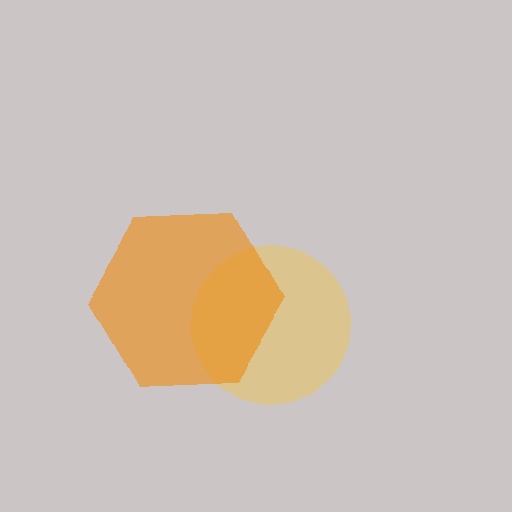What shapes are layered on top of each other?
The layered shapes are: a yellow circle, an orange hexagon.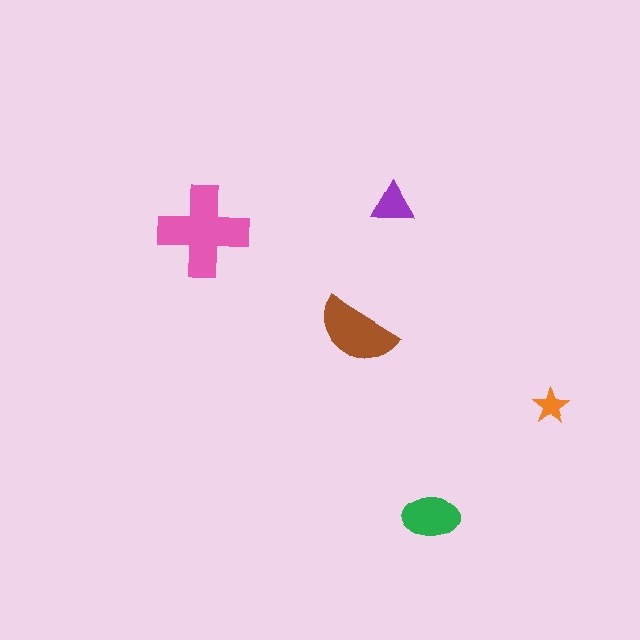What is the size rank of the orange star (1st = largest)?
5th.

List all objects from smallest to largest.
The orange star, the purple triangle, the green ellipse, the brown semicircle, the pink cross.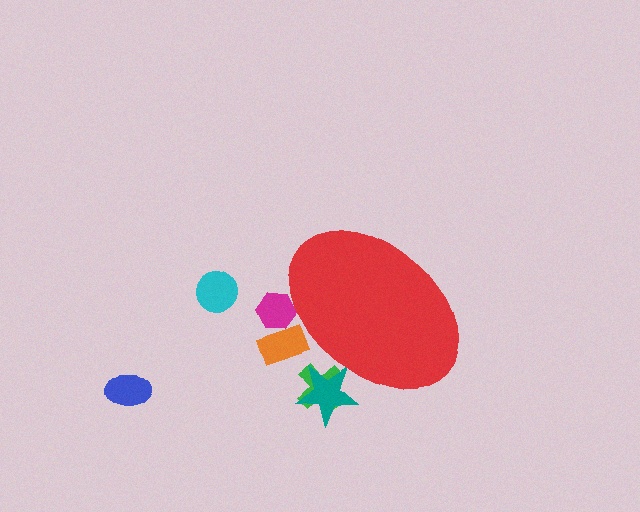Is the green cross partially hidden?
Yes, the green cross is partially hidden behind the red ellipse.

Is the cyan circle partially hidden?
No, the cyan circle is fully visible.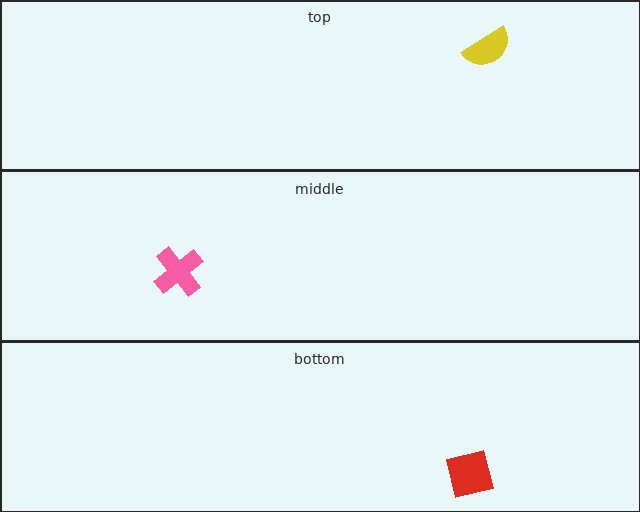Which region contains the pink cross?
The middle region.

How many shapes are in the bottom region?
1.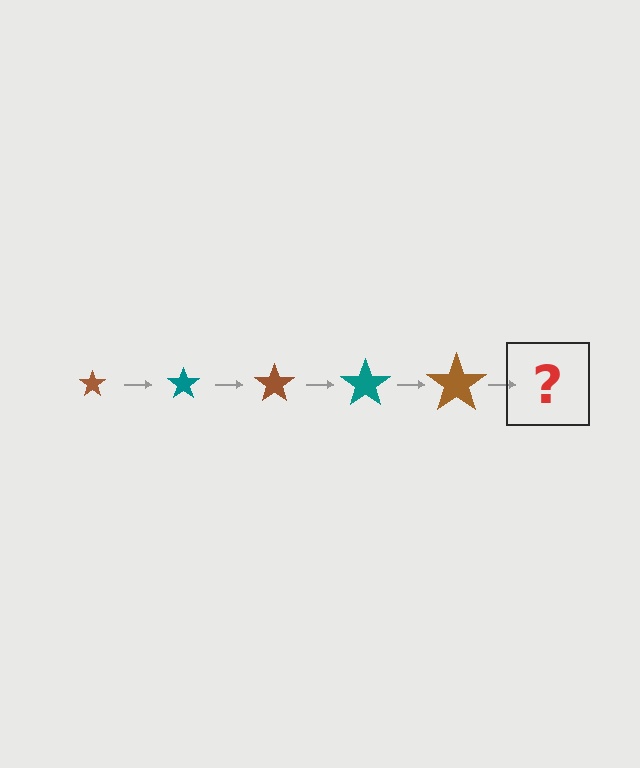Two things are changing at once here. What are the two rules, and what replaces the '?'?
The two rules are that the star grows larger each step and the color cycles through brown and teal. The '?' should be a teal star, larger than the previous one.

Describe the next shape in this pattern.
It should be a teal star, larger than the previous one.